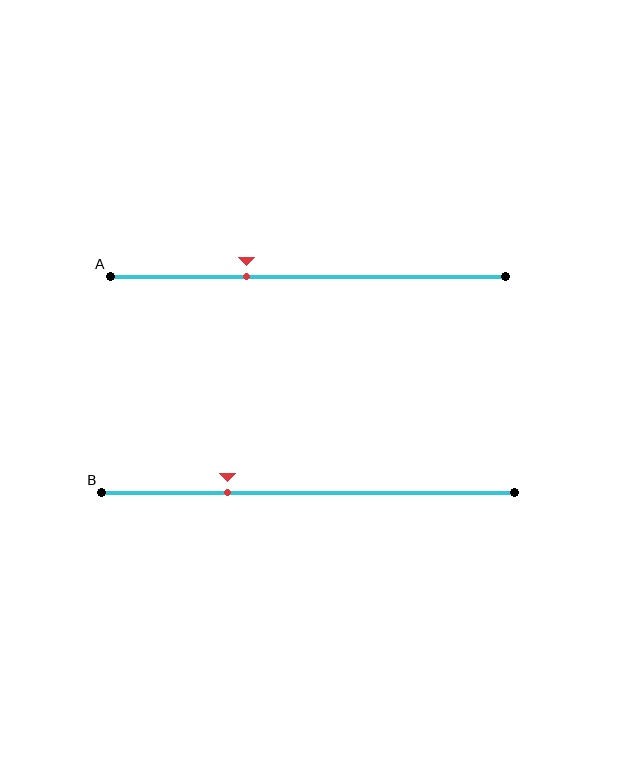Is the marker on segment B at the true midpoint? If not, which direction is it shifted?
No, the marker on segment B is shifted to the left by about 19% of the segment length.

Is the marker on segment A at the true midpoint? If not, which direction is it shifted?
No, the marker on segment A is shifted to the left by about 15% of the segment length.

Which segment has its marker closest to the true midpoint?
Segment A has its marker closest to the true midpoint.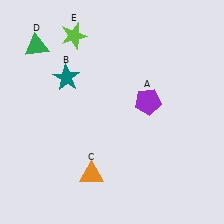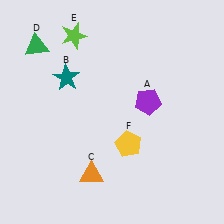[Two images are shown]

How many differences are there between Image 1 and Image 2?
There is 1 difference between the two images.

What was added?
A yellow pentagon (F) was added in Image 2.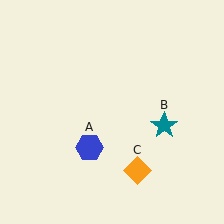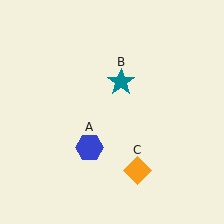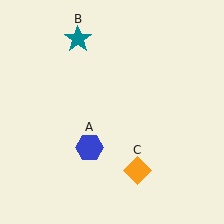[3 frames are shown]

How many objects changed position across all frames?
1 object changed position: teal star (object B).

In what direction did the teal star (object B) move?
The teal star (object B) moved up and to the left.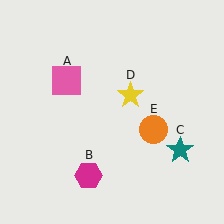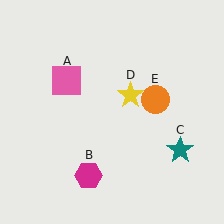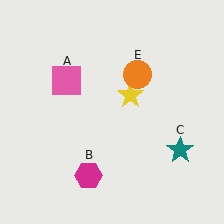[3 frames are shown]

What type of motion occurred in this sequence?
The orange circle (object E) rotated counterclockwise around the center of the scene.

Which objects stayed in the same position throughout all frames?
Pink square (object A) and magenta hexagon (object B) and teal star (object C) and yellow star (object D) remained stationary.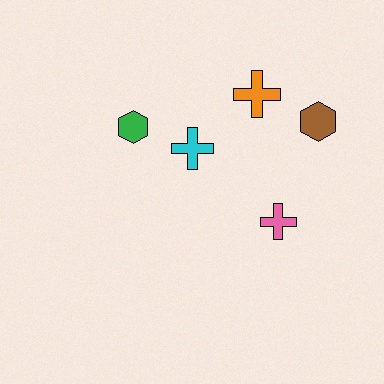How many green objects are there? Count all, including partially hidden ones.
There is 1 green object.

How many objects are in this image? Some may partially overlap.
There are 5 objects.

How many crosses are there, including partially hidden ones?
There are 3 crosses.